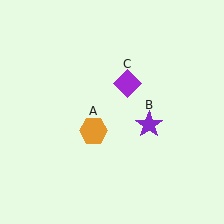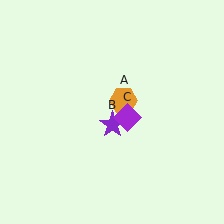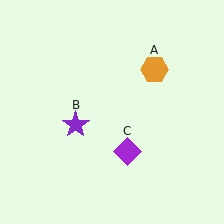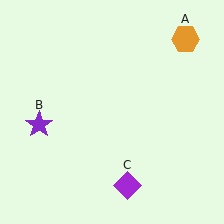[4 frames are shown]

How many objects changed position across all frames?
3 objects changed position: orange hexagon (object A), purple star (object B), purple diamond (object C).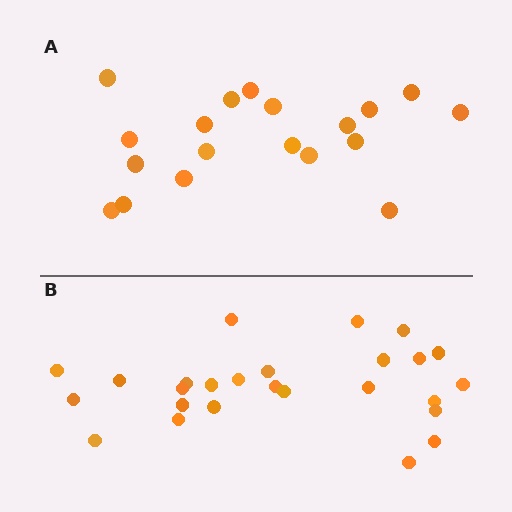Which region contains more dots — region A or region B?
Region B (the bottom region) has more dots.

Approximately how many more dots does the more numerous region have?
Region B has roughly 8 or so more dots than region A.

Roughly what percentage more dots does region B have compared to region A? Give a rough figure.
About 35% more.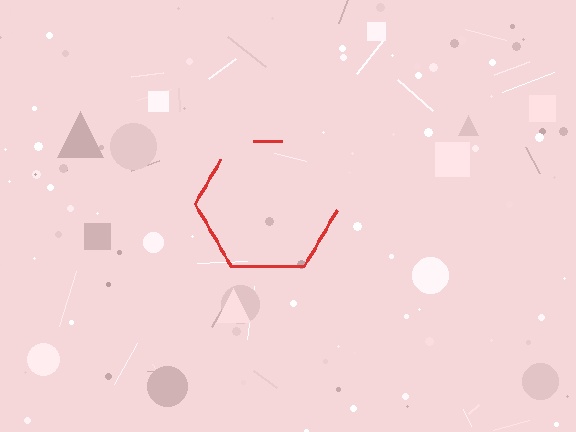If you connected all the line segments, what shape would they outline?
They would outline a hexagon.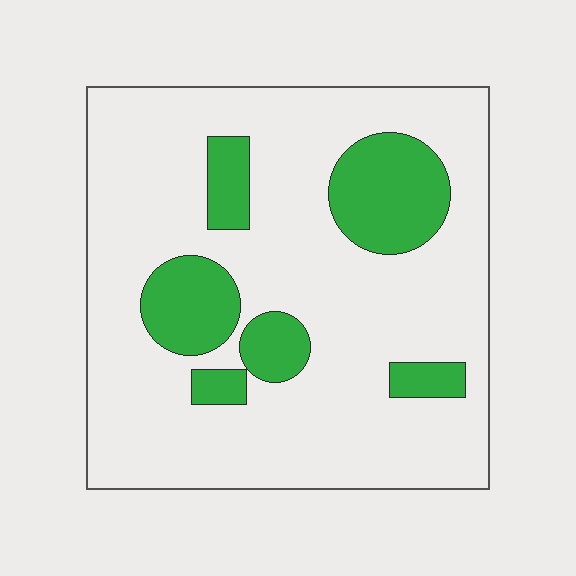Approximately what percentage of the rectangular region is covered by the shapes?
Approximately 20%.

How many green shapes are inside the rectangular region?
6.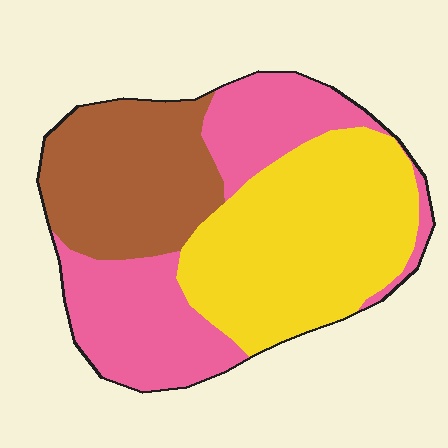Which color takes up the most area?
Yellow, at roughly 40%.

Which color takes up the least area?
Brown, at roughly 25%.